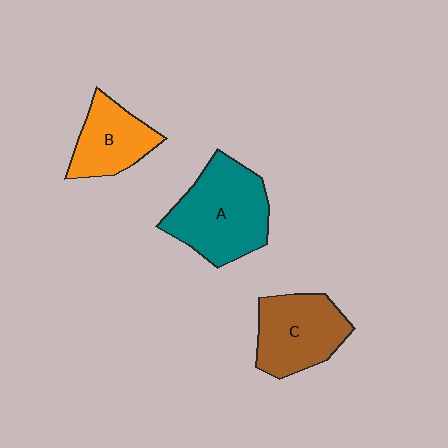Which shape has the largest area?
Shape A (teal).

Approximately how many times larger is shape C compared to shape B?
Approximately 1.3 times.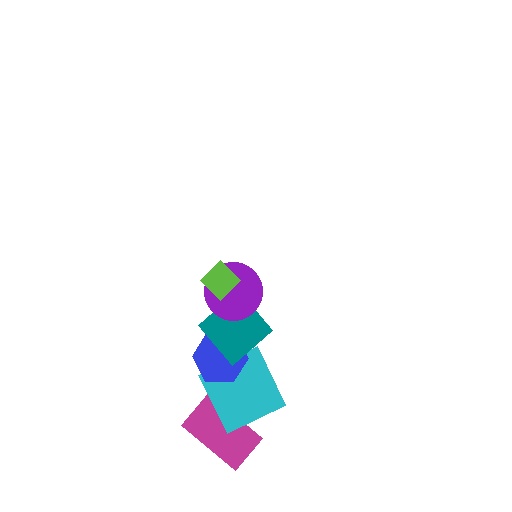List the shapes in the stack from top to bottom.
From top to bottom: the lime diamond, the purple circle, the teal diamond, the blue hexagon, the cyan square, the magenta rectangle.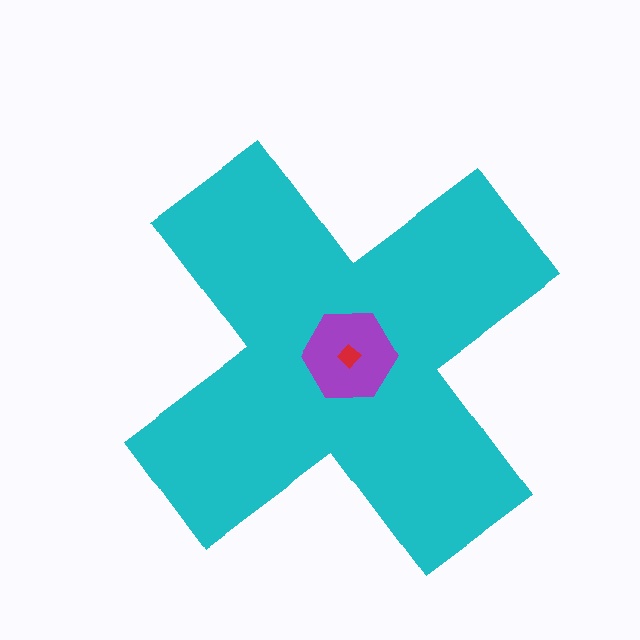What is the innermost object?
The red diamond.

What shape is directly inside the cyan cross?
The purple hexagon.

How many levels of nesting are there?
3.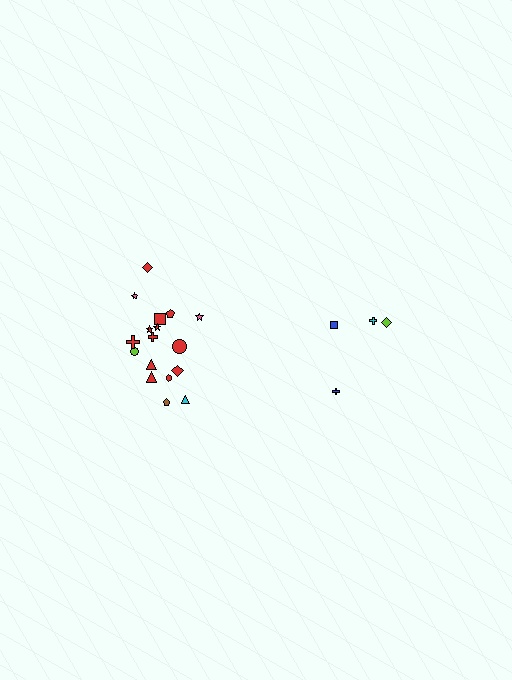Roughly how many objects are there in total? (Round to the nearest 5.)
Roughly 20 objects in total.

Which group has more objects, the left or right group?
The left group.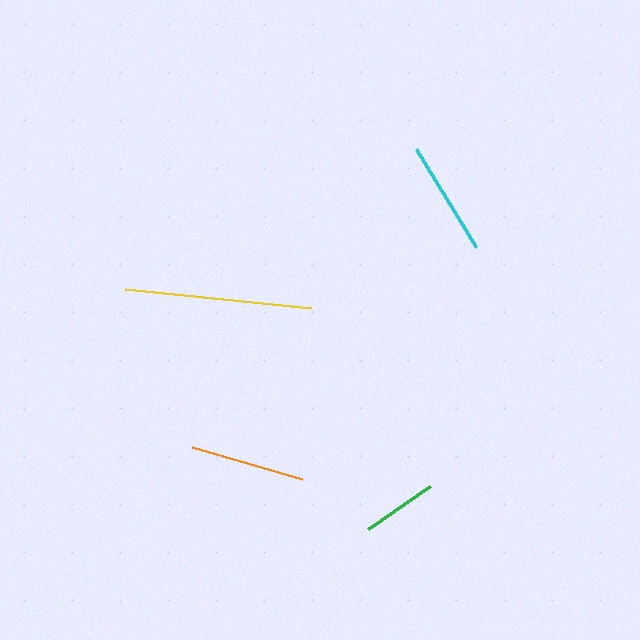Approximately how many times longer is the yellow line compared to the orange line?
The yellow line is approximately 1.6 times the length of the orange line.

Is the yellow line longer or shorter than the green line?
The yellow line is longer than the green line.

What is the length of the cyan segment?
The cyan segment is approximately 114 pixels long.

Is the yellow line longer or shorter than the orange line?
The yellow line is longer than the orange line.